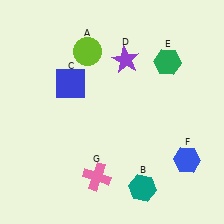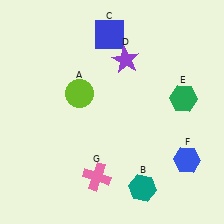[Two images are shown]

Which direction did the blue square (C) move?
The blue square (C) moved up.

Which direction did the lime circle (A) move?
The lime circle (A) moved down.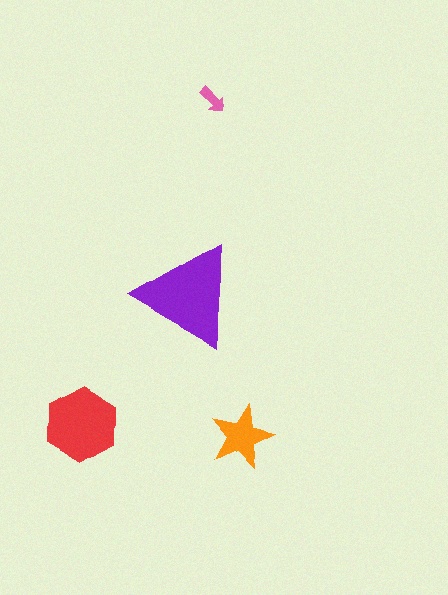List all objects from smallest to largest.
The pink arrow, the orange star, the red hexagon, the purple triangle.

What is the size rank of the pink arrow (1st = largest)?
4th.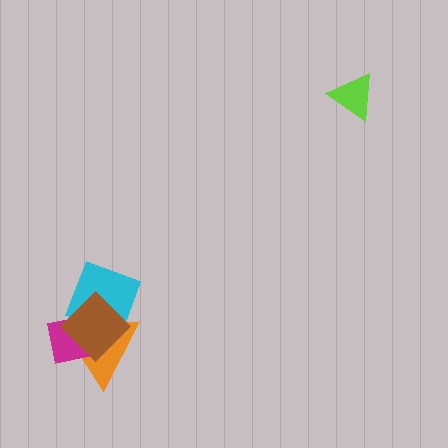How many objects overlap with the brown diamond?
3 objects overlap with the brown diamond.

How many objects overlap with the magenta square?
3 objects overlap with the magenta square.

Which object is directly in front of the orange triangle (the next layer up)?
The magenta square is directly in front of the orange triangle.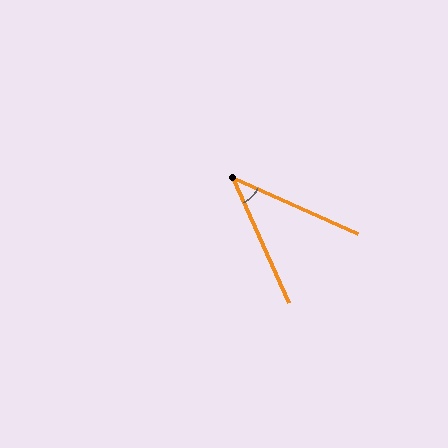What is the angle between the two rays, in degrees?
Approximately 42 degrees.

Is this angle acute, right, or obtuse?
It is acute.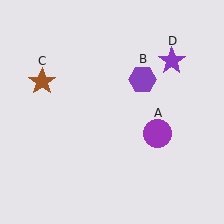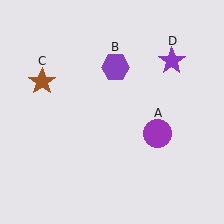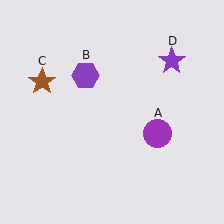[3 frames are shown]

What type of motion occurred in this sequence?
The purple hexagon (object B) rotated counterclockwise around the center of the scene.